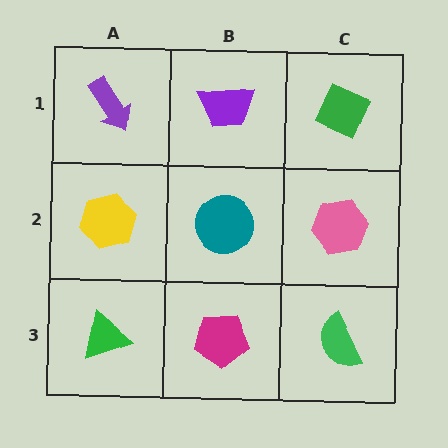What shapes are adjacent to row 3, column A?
A yellow hexagon (row 2, column A), a magenta pentagon (row 3, column B).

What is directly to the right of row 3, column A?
A magenta pentagon.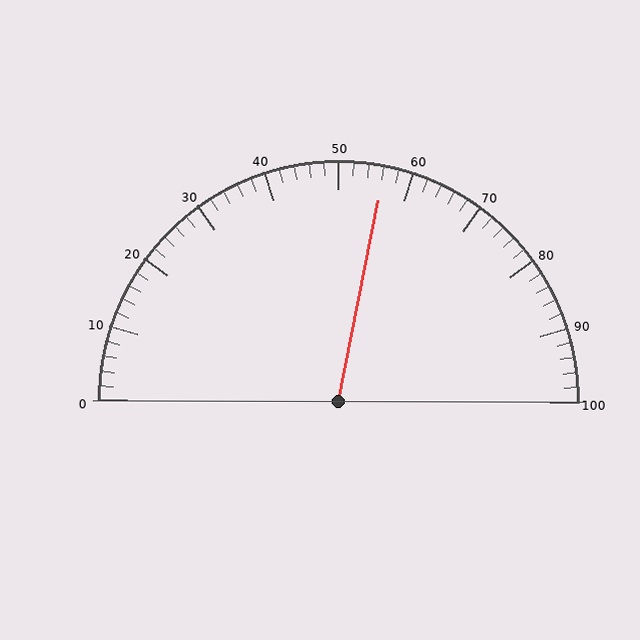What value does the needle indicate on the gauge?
The needle indicates approximately 56.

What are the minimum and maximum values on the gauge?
The gauge ranges from 0 to 100.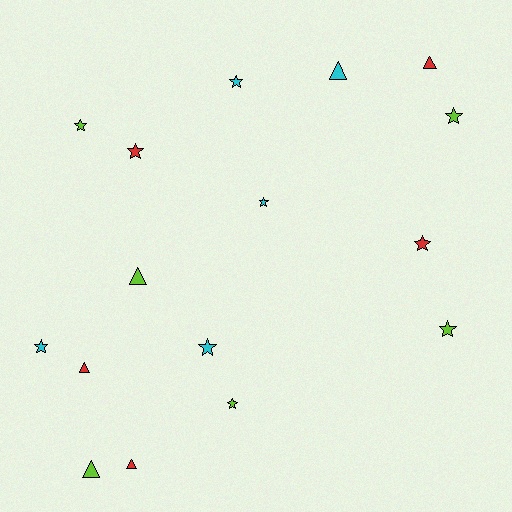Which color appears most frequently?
Lime, with 6 objects.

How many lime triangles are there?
There are 2 lime triangles.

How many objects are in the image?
There are 16 objects.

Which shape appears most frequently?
Star, with 10 objects.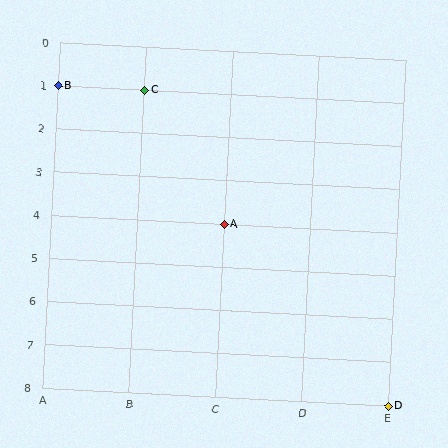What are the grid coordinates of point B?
Point B is at grid coordinates (A, 1).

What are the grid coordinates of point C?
Point C is at grid coordinates (B, 1).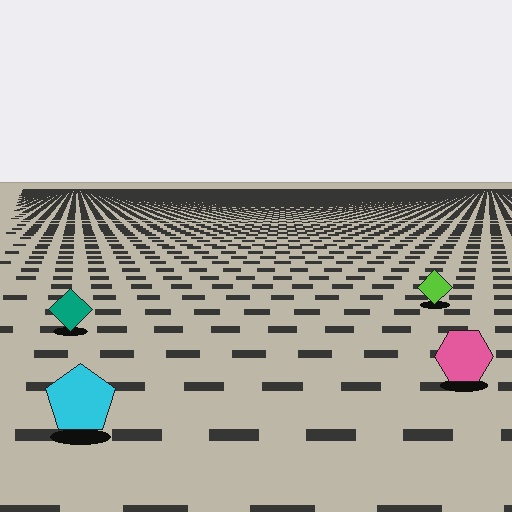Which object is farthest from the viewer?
The lime diamond is farthest from the viewer. It appears smaller and the ground texture around it is denser.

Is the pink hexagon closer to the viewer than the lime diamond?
Yes. The pink hexagon is closer — you can tell from the texture gradient: the ground texture is coarser near it.